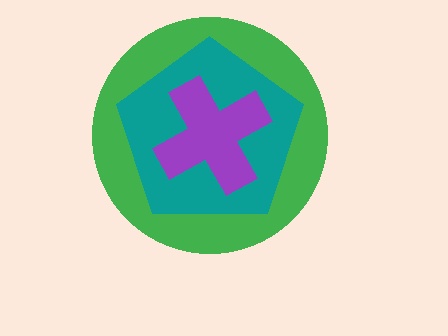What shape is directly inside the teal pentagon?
The purple cross.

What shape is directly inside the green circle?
The teal pentagon.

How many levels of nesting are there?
3.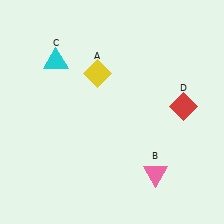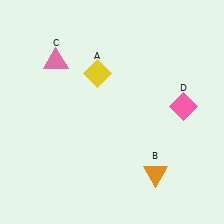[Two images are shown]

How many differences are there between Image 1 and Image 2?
There are 3 differences between the two images.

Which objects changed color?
B changed from pink to orange. C changed from cyan to pink. D changed from red to pink.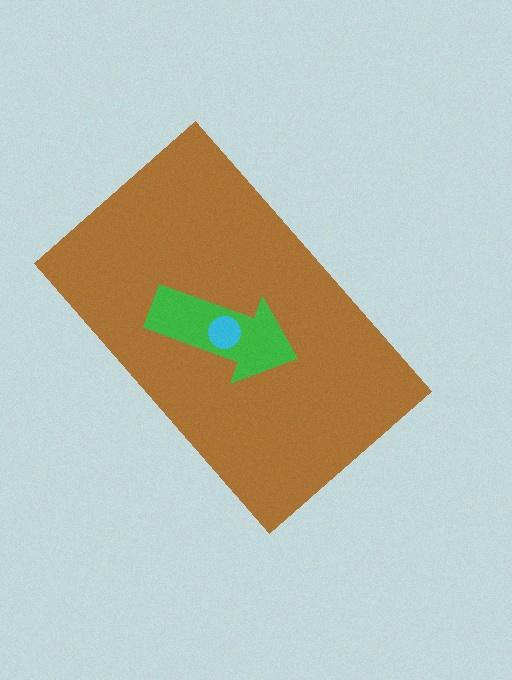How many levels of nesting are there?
3.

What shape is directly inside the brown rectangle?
The green arrow.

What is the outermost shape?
The brown rectangle.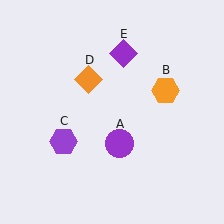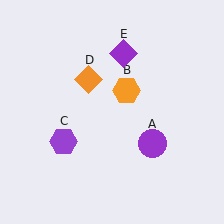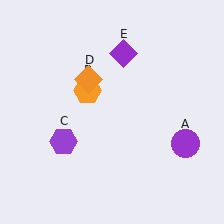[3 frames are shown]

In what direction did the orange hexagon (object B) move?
The orange hexagon (object B) moved left.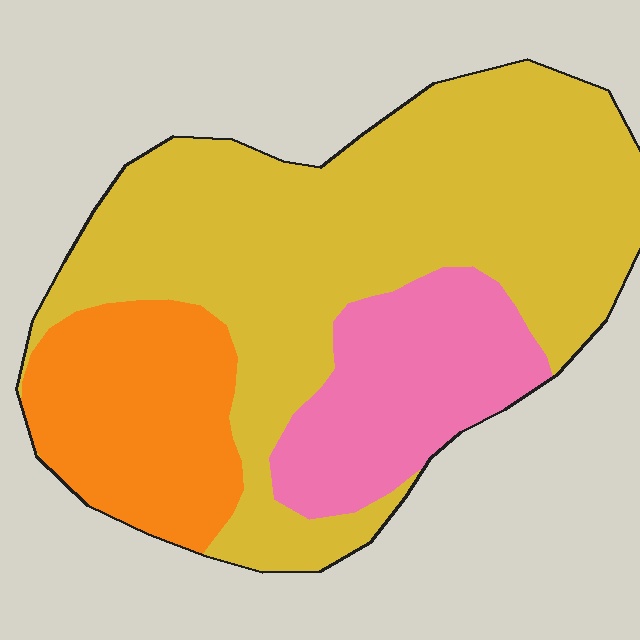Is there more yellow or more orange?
Yellow.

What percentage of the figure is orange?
Orange takes up about one fifth (1/5) of the figure.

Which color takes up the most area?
Yellow, at roughly 60%.